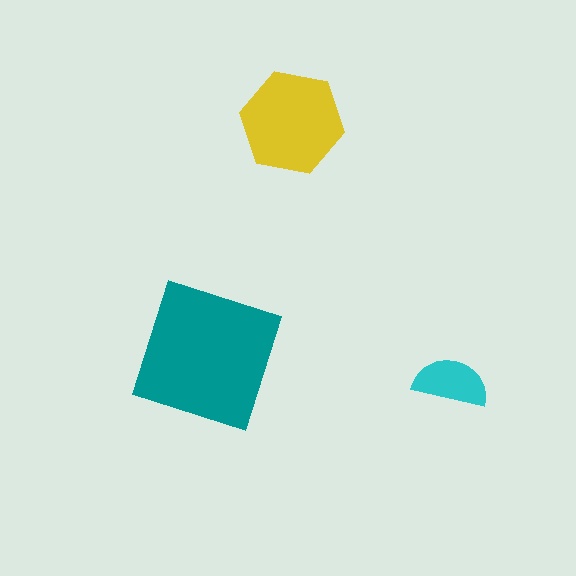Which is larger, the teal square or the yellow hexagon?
The teal square.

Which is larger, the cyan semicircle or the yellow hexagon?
The yellow hexagon.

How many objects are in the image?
There are 3 objects in the image.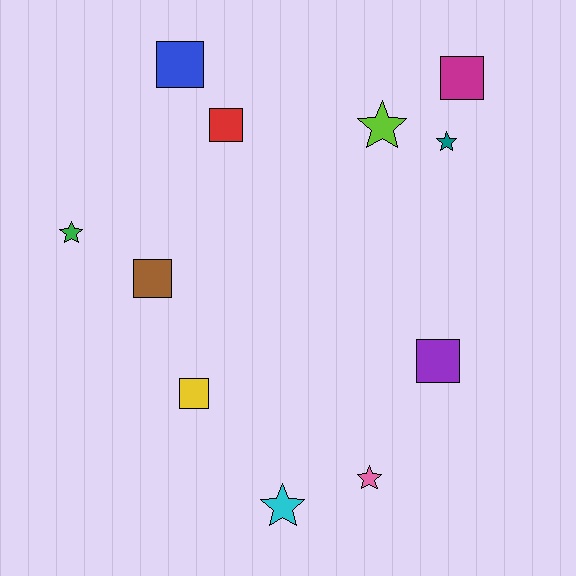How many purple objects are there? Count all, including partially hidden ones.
There is 1 purple object.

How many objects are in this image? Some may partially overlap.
There are 11 objects.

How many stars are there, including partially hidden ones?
There are 5 stars.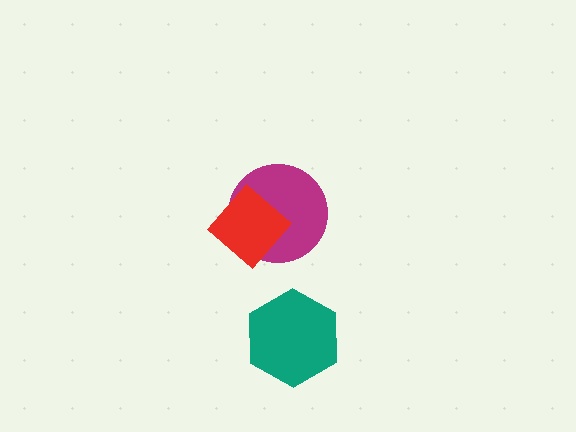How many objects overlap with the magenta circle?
1 object overlaps with the magenta circle.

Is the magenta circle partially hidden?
Yes, it is partially covered by another shape.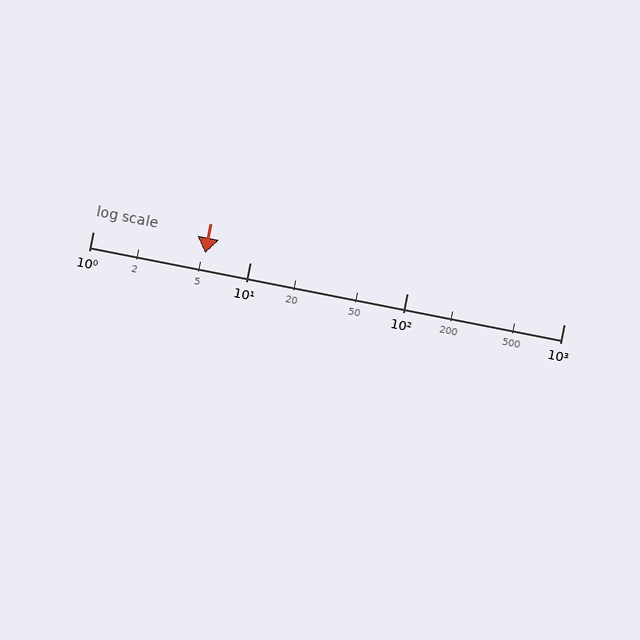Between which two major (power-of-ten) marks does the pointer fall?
The pointer is between 1 and 10.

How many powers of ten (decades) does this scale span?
The scale spans 3 decades, from 1 to 1000.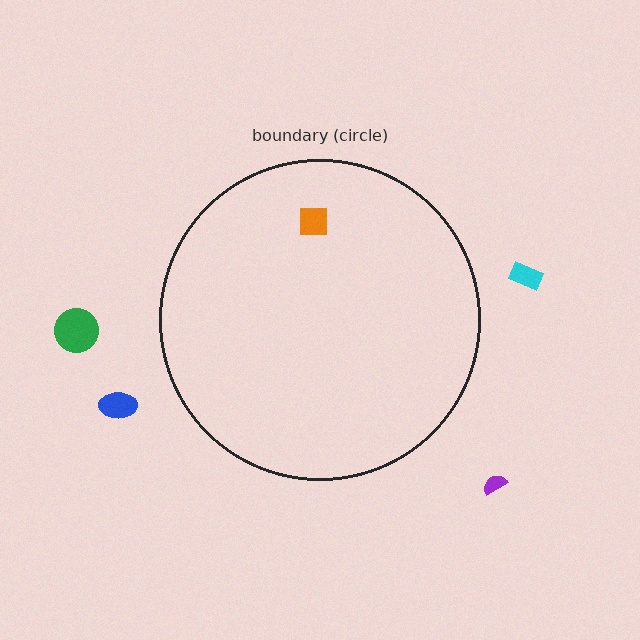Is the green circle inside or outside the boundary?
Outside.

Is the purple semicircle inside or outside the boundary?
Outside.